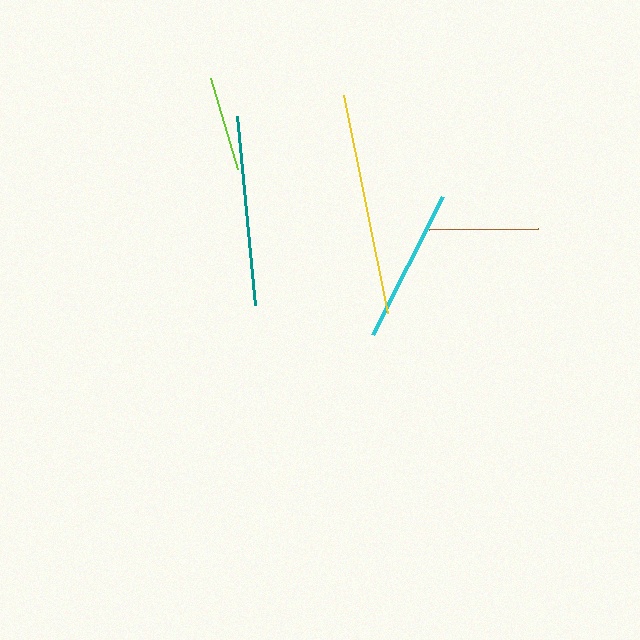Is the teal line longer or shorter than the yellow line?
The yellow line is longer than the teal line.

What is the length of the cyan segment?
The cyan segment is approximately 154 pixels long.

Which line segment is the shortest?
The lime line is the shortest at approximately 95 pixels.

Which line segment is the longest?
The yellow line is the longest at approximately 222 pixels.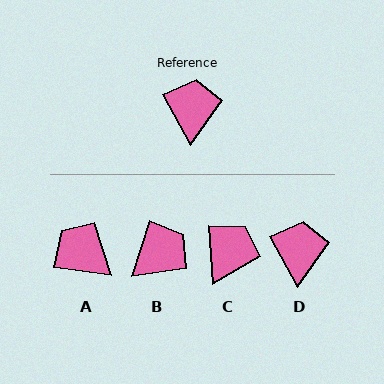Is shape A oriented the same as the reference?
No, it is off by about 53 degrees.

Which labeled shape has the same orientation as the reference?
D.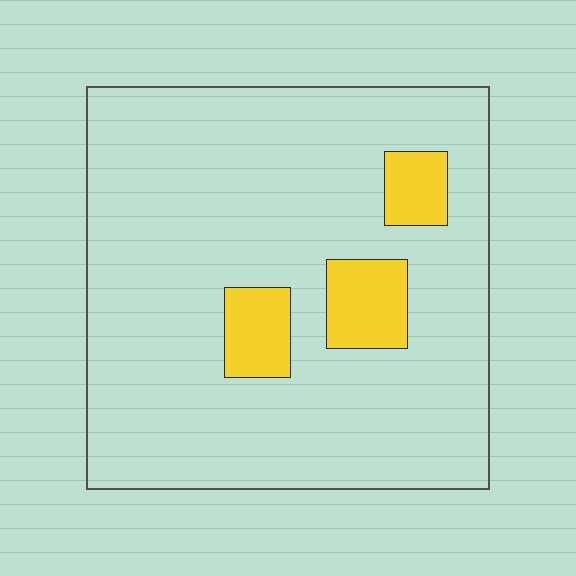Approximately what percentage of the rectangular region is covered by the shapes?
Approximately 10%.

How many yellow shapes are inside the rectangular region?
3.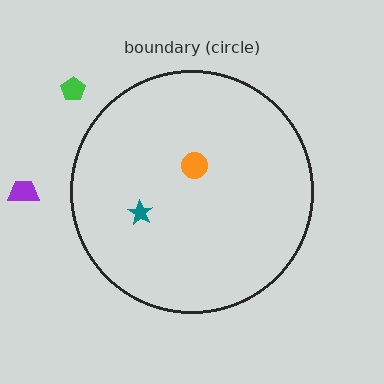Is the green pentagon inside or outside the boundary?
Outside.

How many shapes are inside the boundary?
2 inside, 2 outside.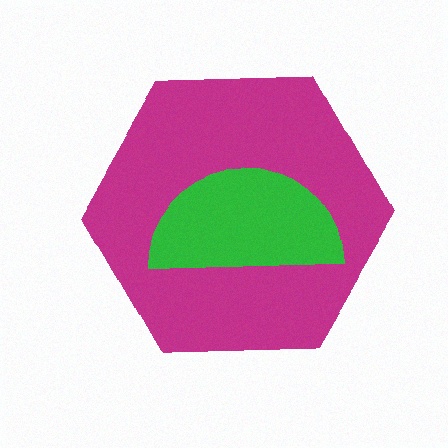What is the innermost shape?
The green semicircle.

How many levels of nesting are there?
2.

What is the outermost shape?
The magenta hexagon.